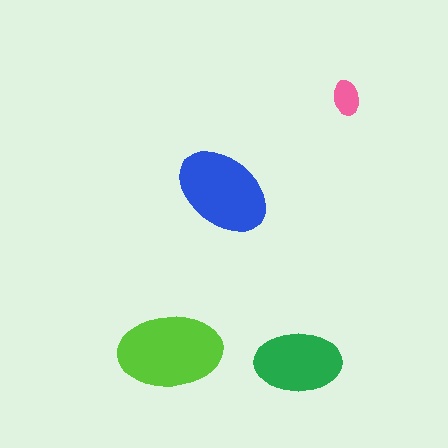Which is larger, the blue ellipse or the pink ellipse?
The blue one.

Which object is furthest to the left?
The lime ellipse is leftmost.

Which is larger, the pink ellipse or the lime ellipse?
The lime one.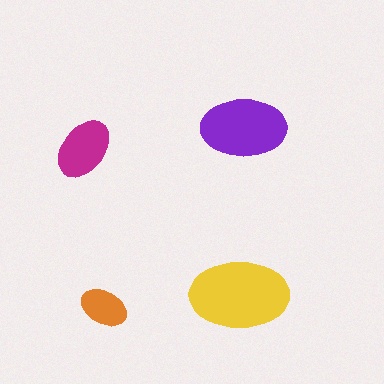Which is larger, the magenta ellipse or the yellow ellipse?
The yellow one.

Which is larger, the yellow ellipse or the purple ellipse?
The yellow one.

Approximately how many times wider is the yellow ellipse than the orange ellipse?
About 2 times wider.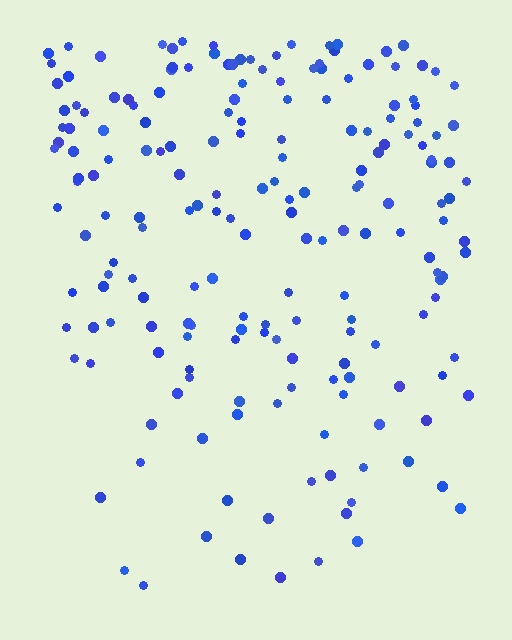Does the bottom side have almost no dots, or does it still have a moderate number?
Still a moderate number, just noticeably fewer than the top.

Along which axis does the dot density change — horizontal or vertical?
Vertical.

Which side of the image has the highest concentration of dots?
The top.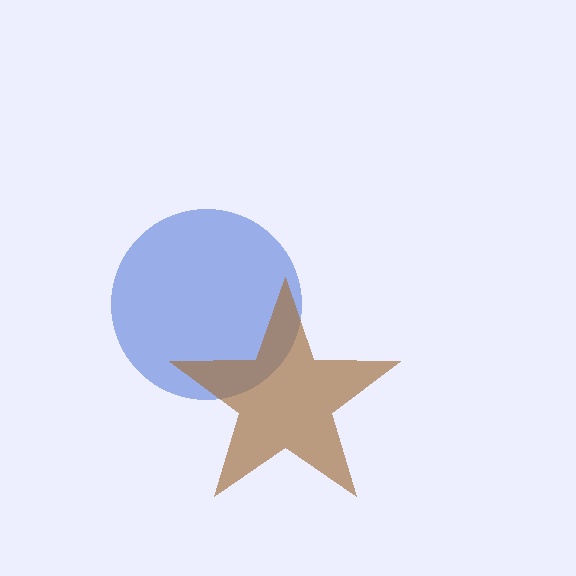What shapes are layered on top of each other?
The layered shapes are: a blue circle, a brown star.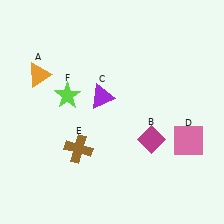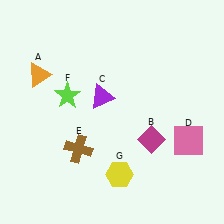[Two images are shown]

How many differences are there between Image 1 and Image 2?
There is 1 difference between the two images.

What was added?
A yellow hexagon (G) was added in Image 2.